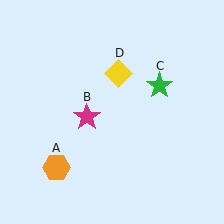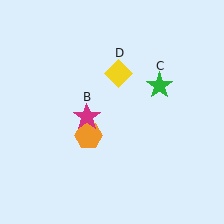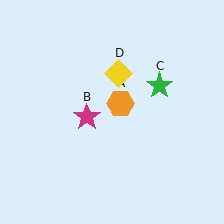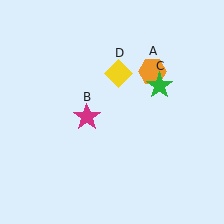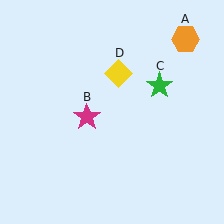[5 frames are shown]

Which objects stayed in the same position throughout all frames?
Magenta star (object B) and green star (object C) and yellow diamond (object D) remained stationary.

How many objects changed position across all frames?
1 object changed position: orange hexagon (object A).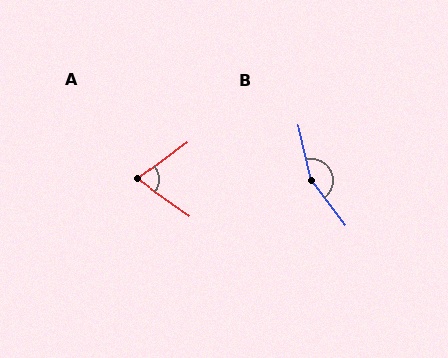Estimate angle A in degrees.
Approximately 72 degrees.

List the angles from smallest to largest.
A (72°), B (155°).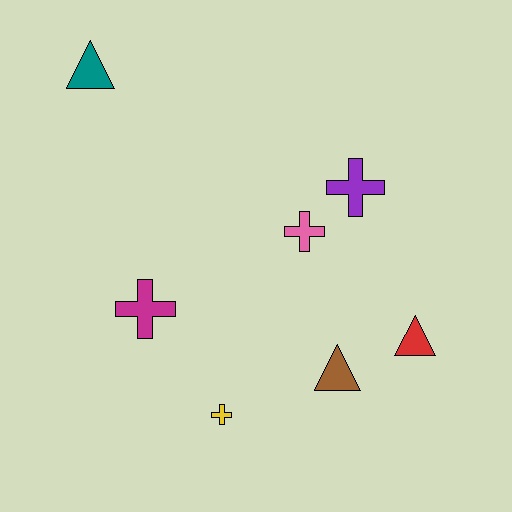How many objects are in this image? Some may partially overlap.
There are 7 objects.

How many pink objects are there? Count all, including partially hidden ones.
There is 1 pink object.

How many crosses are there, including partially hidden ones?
There are 4 crosses.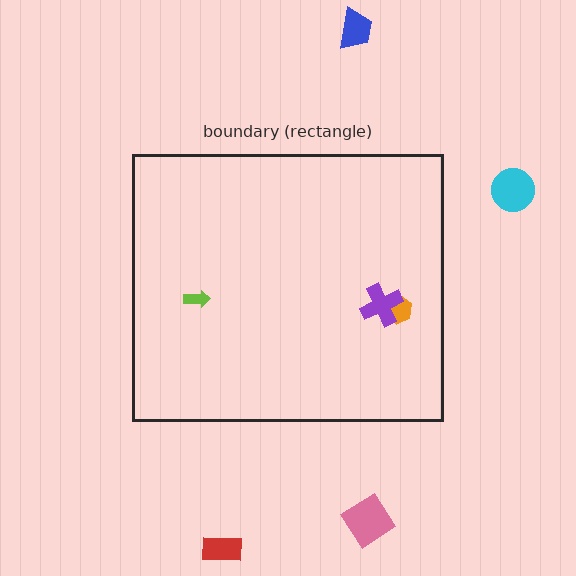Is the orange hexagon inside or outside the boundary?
Inside.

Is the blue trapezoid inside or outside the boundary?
Outside.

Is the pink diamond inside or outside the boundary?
Outside.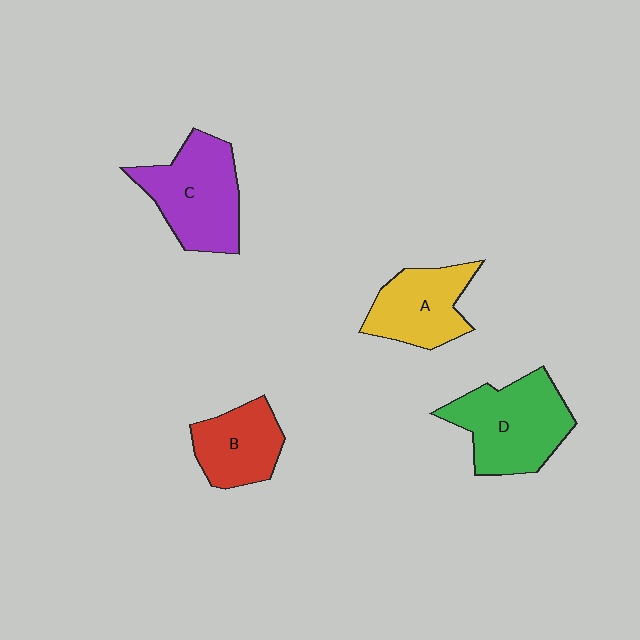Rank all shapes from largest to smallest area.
From largest to smallest: D (green), C (purple), A (yellow), B (red).